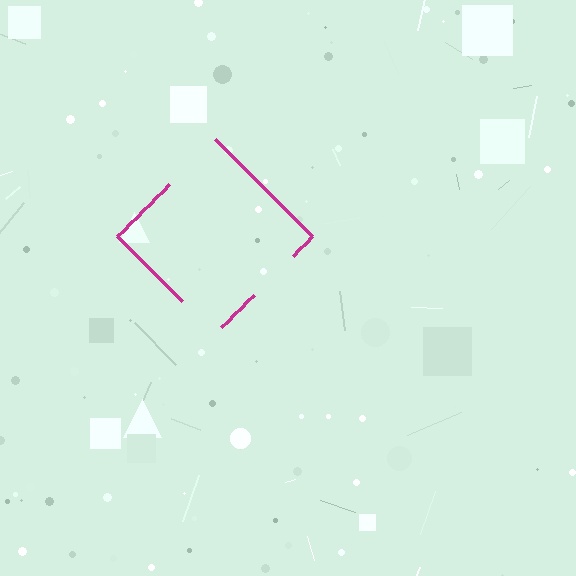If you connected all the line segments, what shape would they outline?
They would outline a diamond.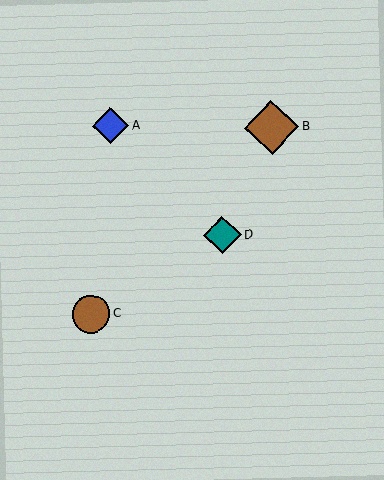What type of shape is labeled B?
Shape B is a brown diamond.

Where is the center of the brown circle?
The center of the brown circle is at (91, 314).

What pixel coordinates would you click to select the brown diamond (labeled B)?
Click at (272, 127) to select the brown diamond B.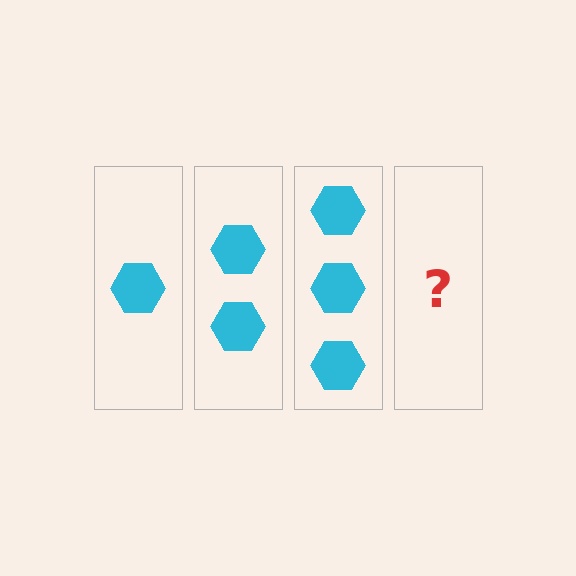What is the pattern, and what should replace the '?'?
The pattern is that each step adds one more hexagon. The '?' should be 4 hexagons.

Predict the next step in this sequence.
The next step is 4 hexagons.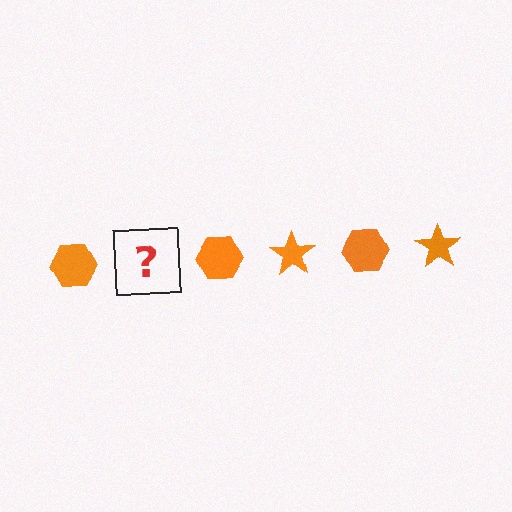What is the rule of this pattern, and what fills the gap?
The rule is that the pattern cycles through hexagon, star shapes in orange. The gap should be filled with an orange star.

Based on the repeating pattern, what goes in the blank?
The blank should be an orange star.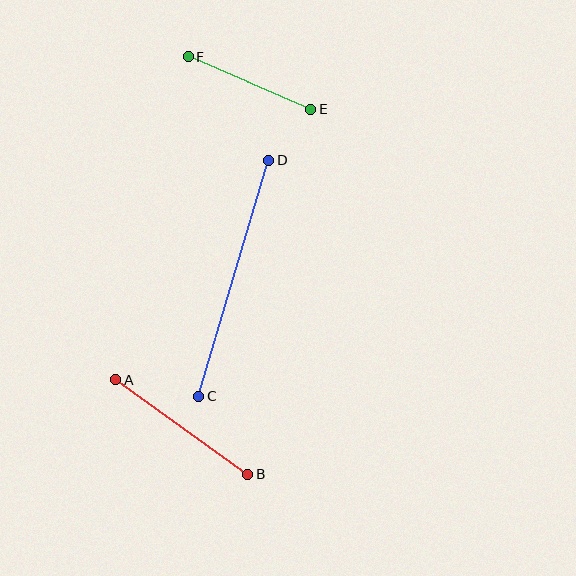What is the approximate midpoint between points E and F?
The midpoint is at approximately (249, 83) pixels.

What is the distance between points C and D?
The distance is approximately 246 pixels.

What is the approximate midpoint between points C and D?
The midpoint is at approximately (234, 278) pixels.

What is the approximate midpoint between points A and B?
The midpoint is at approximately (182, 427) pixels.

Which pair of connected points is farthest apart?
Points C and D are farthest apart.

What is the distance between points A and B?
The distance is approximately 162 pixels.